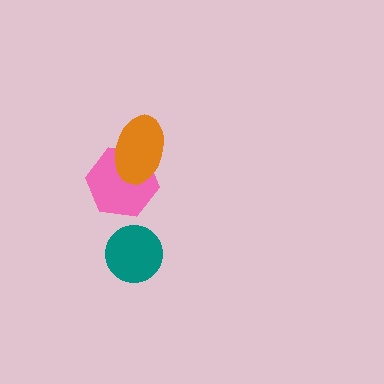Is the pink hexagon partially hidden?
Yes, it is partially covered by another shape.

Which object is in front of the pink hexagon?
The orange ellipse is in front of the pink hexagon.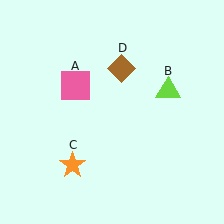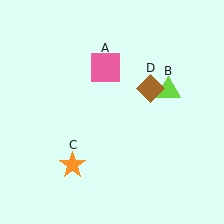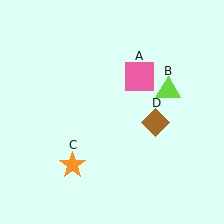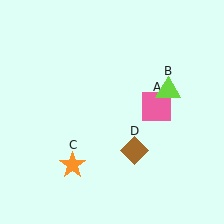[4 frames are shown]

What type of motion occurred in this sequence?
The pink square (object A), brown diamond (object D) rotated clockwise around the center of the scene.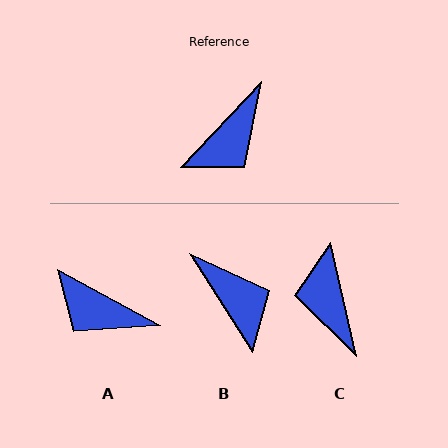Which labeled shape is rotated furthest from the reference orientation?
C, about 123 degrees away.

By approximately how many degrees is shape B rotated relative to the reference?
Approximately 76 degrees counter-clockwise.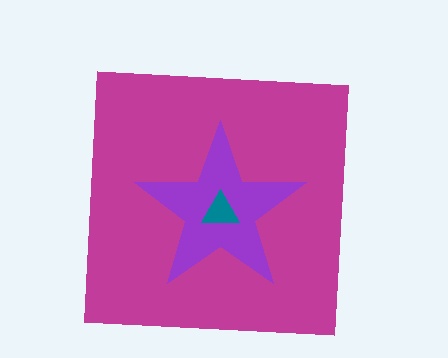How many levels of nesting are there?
3.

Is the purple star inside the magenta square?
Yes.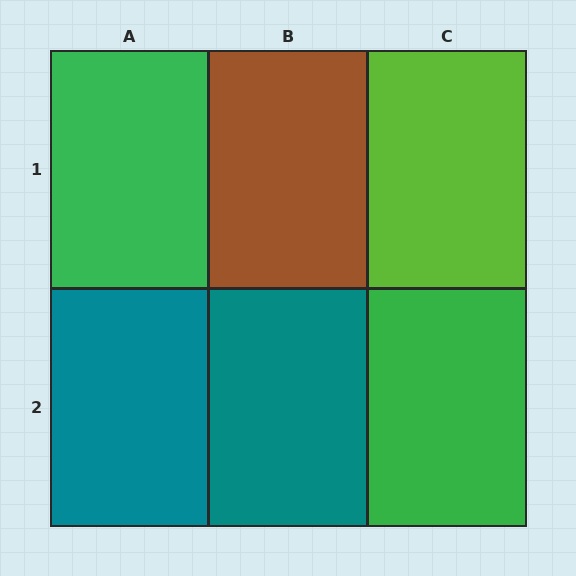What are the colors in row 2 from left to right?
Teal, teal, green.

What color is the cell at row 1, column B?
Brown.